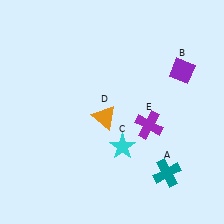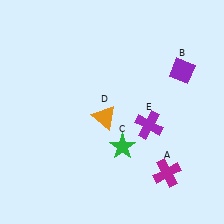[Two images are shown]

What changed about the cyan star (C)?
In Image 1, C is cyan. In Image 2, it changed to green.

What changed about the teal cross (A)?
In Image 1, A is teal. In Image 2, it changed to magenta.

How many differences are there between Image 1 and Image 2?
There are 2 differences between the two images.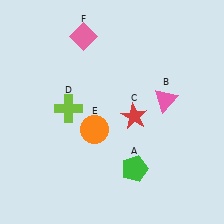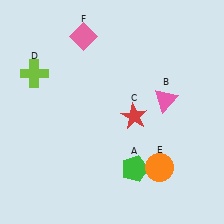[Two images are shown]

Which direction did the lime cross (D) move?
The lime cross (D) moved up.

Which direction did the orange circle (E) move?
The orange circle (E) moved right.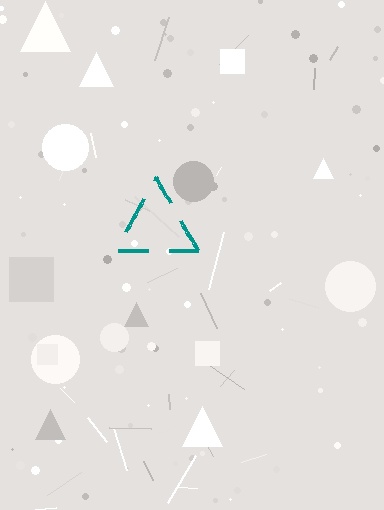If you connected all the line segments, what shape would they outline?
They would outline a triangle.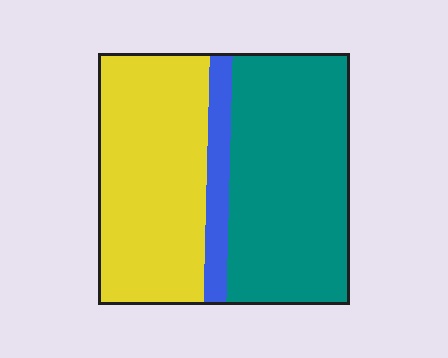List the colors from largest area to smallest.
From largest to smallest: teal, yellow, blue.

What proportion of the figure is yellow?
Yellow covers about 45% of the figure.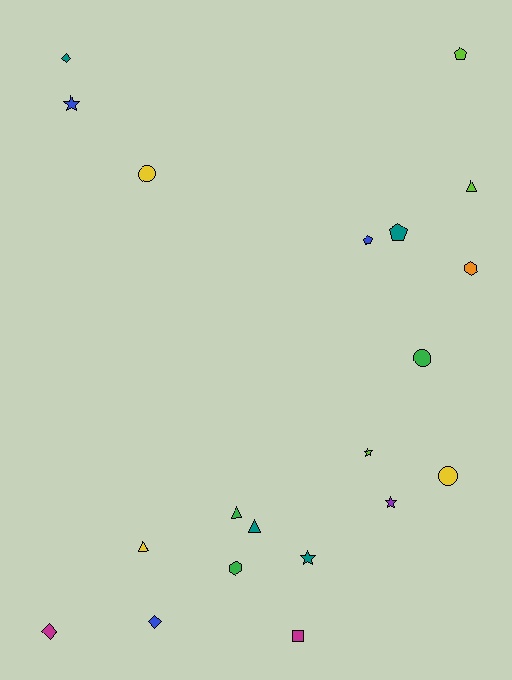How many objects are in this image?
There are 20 objects.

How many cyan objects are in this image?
There are no cyan objects.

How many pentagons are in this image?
There are 3 pentagons.